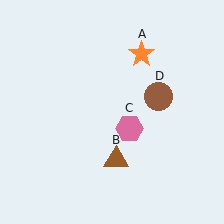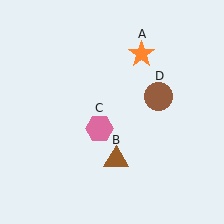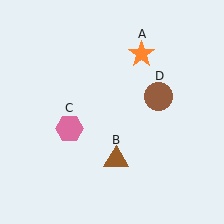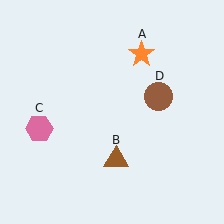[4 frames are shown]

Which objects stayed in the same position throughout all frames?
Orange star (object A) and brown triangle (object B) and brown circle (object D) remained stationary.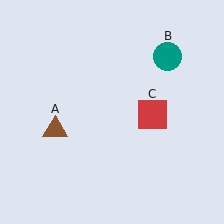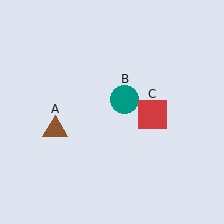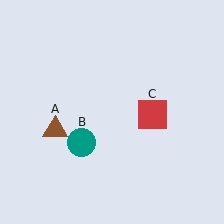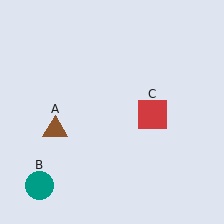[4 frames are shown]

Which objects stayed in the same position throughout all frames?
Brown triangle (object A) and red square (object C) remained stationary.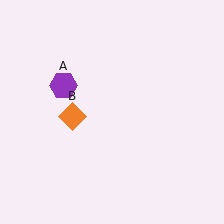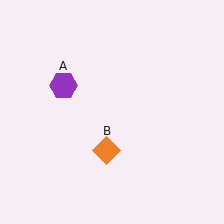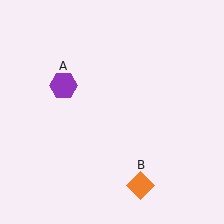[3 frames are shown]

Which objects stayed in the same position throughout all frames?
Purple hexagon (object A) remained stationary.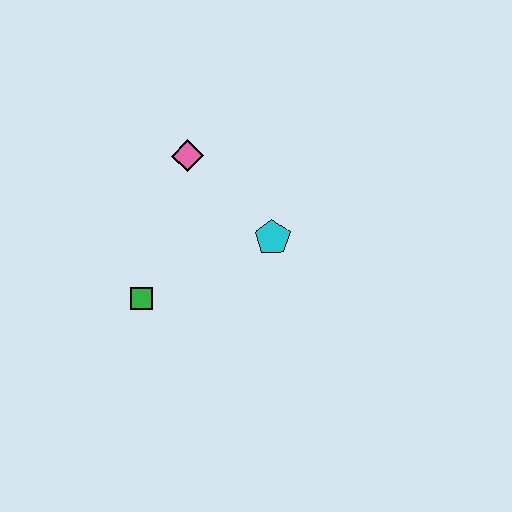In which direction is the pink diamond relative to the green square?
The pink diamond is above the green square.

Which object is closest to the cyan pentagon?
The pink diamond is closest to the cyan pentagon.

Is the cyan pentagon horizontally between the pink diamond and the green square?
No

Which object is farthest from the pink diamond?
The green square is farthest from the pink diamond.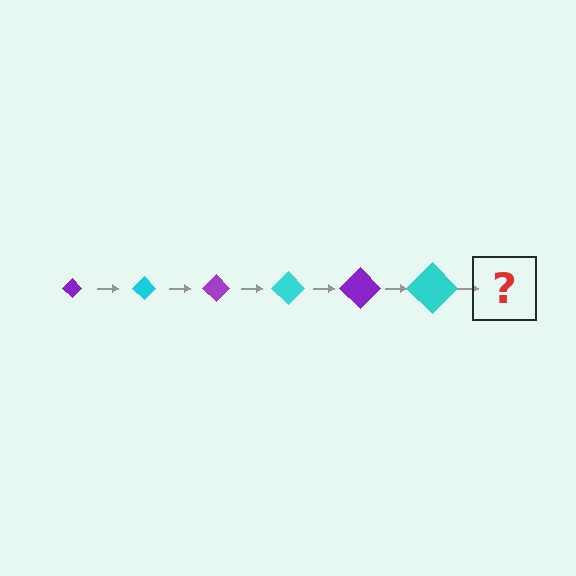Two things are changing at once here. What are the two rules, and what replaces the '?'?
The two rules are that the diamond grows larger each step and the color cycles through purple and cyan. The '?' should be a purple diamond, larger than the previous one.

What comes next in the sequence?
The next element should be a purple diamond, larger than the previous one.